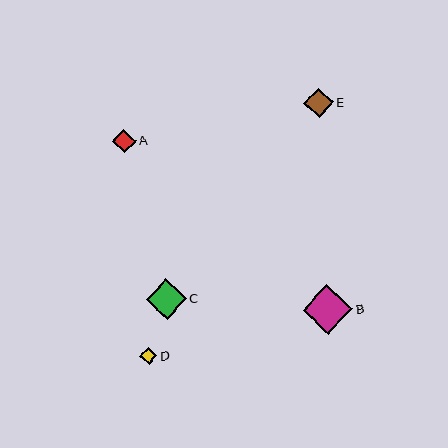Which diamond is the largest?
Diamond B is the largest with a size of approximately 50 pixels.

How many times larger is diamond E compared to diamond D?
Diamond E is approximately 1.8 times the size of diamond D.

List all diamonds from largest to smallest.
From largest to smallest: B, C, E, A, D.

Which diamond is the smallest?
Diamond D is the smallest with a size of approximately 17 pixels.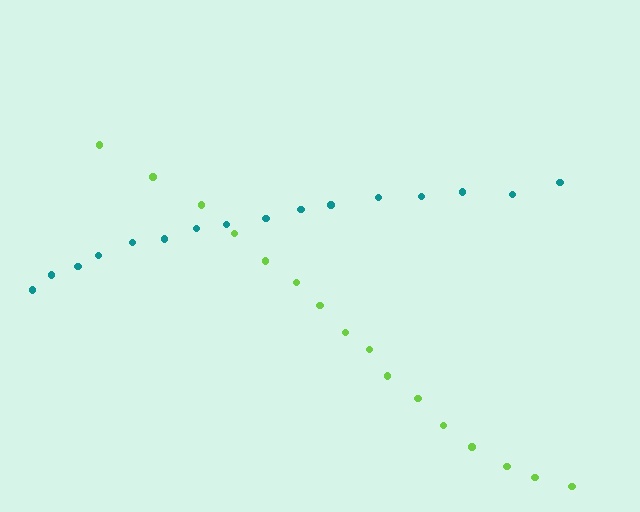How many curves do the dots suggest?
There are 2 distinct paths.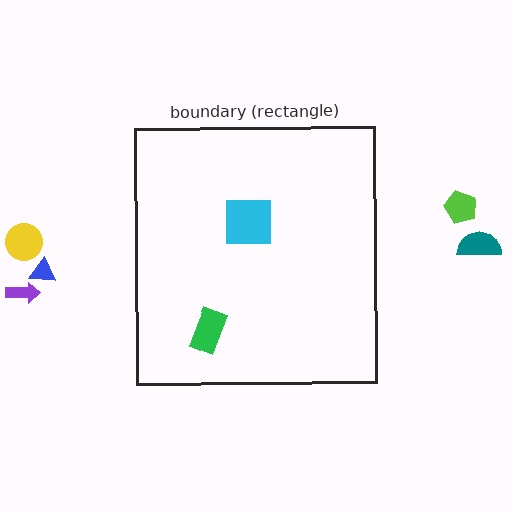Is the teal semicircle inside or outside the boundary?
Outside.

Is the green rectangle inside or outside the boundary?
Inside.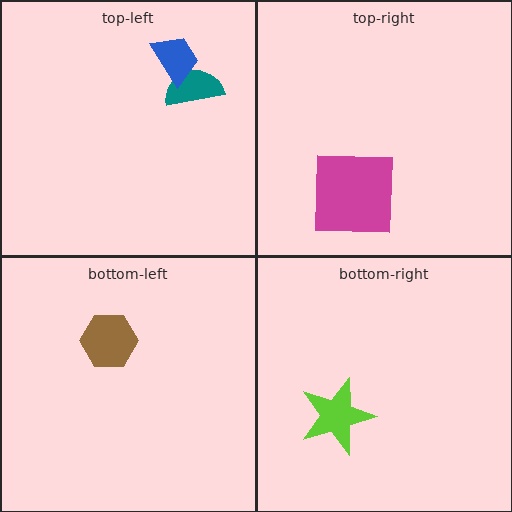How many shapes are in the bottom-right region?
1.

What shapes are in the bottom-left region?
The brown hexagon.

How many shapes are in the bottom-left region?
1.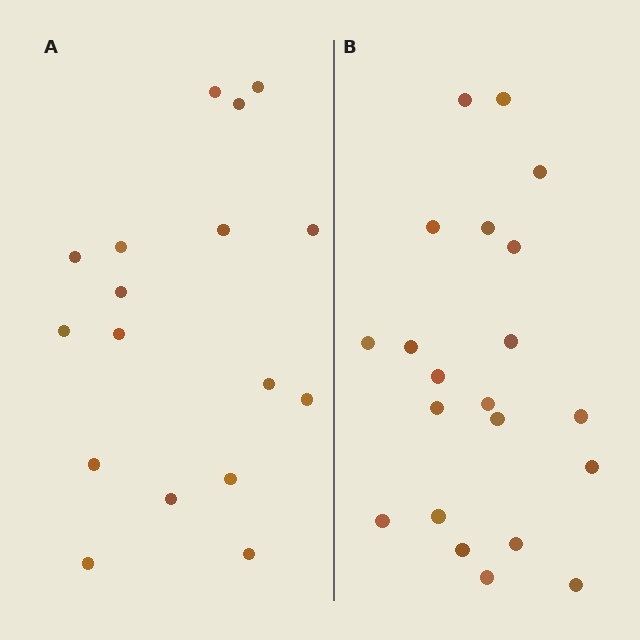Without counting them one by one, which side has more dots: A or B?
Region B (the right region) has more dots.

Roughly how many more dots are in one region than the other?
Region B has about 4 more dots than region A.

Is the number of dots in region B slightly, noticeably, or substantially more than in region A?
Region B has only slightly more — the two regions are fairly close. The ratio is roughly 1.2 to 1.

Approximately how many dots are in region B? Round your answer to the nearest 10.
About 20 dots. (The exact count is 21, which rounds to 20.)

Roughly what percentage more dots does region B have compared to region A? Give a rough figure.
About 25% more.